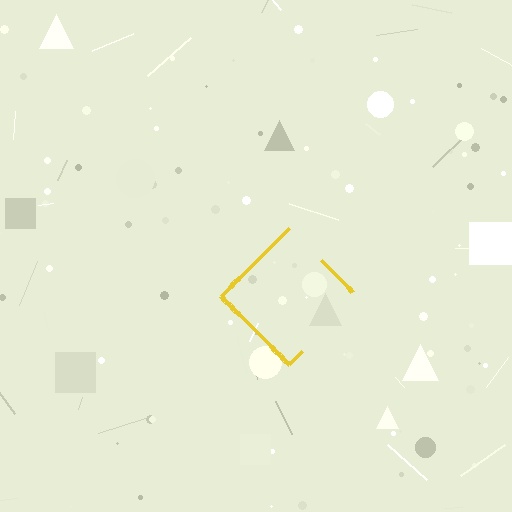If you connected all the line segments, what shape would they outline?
They would outline a diamond.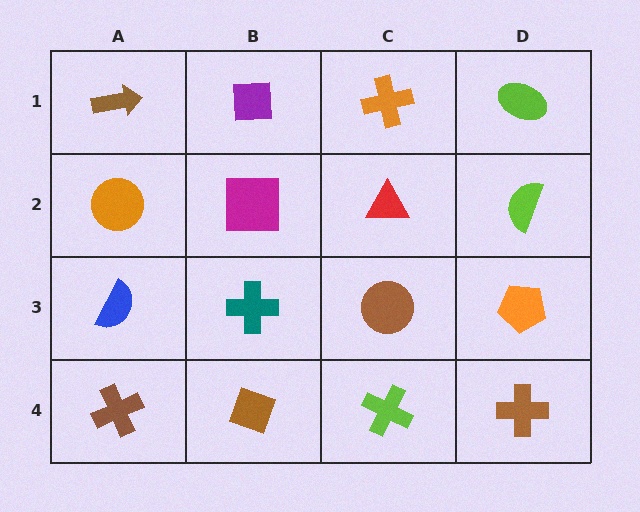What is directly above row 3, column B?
A magenta square.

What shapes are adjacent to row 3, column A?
An orange circle (row 2, column A), a brown cross (row 4, column A), a teal cross (row 3, column B).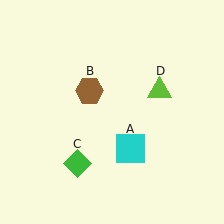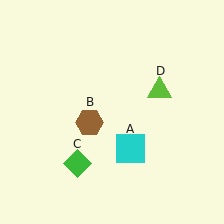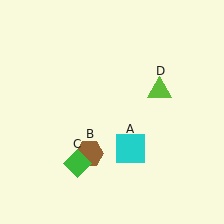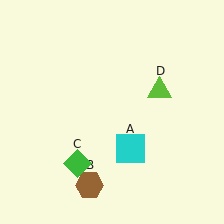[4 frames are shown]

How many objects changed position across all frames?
1 object changed position: brown hexagon (object B).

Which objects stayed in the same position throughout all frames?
Cyan square (object A) and green diamond (object C) and lime triangle (object D) remained stationary.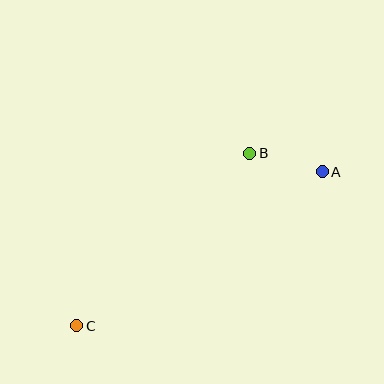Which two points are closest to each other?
Points A and B are closest to each other.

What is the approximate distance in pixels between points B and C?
The distance between B and C is approximately 244 pixels.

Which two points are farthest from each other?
Points A and C are farthest from each other.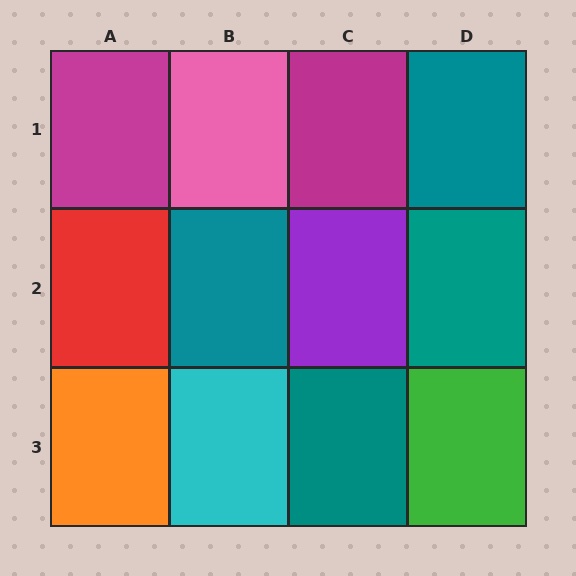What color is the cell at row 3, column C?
Teal.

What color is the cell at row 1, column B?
Pink.